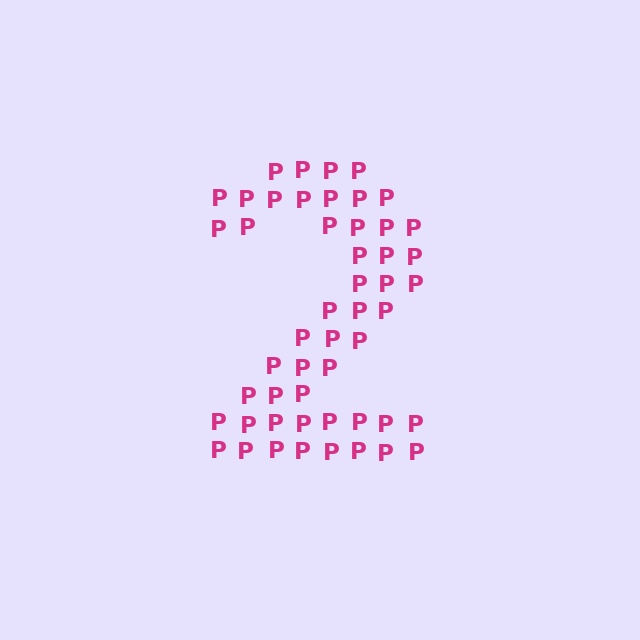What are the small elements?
The small elements are letter P's.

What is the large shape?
The large shape is the digit 2.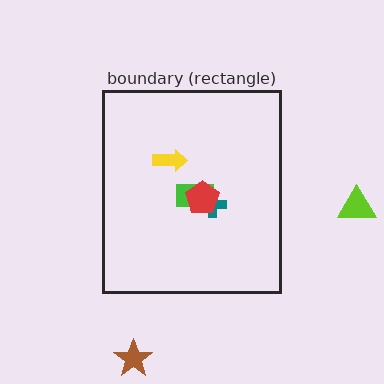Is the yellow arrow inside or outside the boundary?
Inside.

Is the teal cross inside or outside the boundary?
Inside.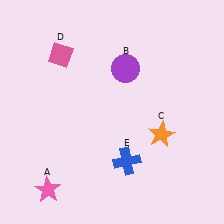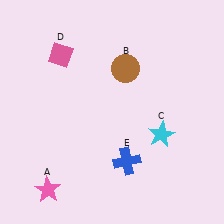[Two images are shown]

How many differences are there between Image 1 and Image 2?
There are 2 differences between the two images.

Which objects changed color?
B changed from purple to brown. C changed from orange to cyan.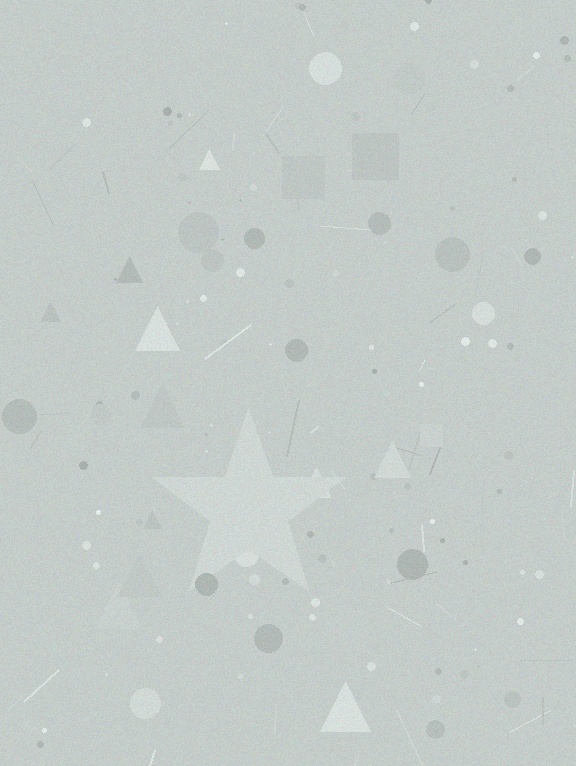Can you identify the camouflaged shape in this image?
The camouflaged shape is a star.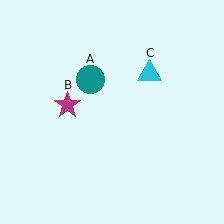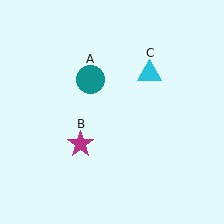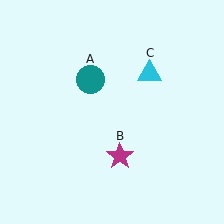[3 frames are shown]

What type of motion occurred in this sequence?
The magenta star (object B) rotated counterclockwise around the center of the scene.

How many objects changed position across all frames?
1 object changed position: magenta star (object B).